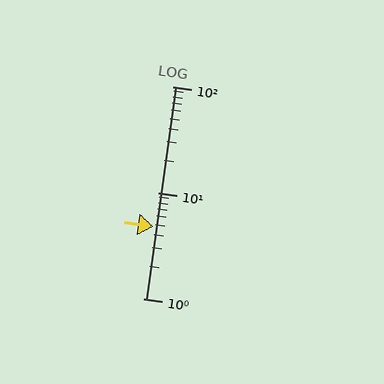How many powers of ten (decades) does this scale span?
The scale spans 2 decades, from 1 to 100.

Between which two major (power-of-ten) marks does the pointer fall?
The pointer is between 1 and 10.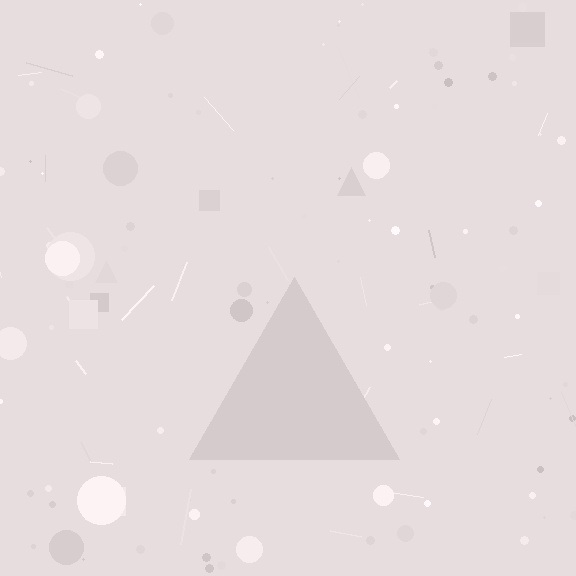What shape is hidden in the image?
A triangle is hidden in the image.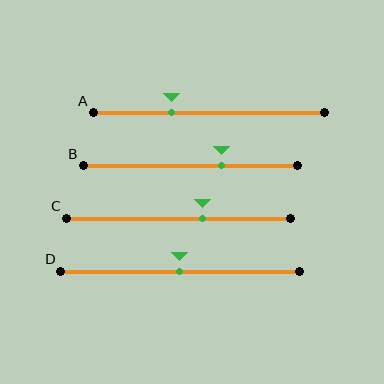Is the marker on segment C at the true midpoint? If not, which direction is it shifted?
No, the marker on segment C is shifted to the right by about 11% of the segment length.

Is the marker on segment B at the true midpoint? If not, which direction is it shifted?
No, the marker on segment B is shifted to the right by about 14% of the segment length.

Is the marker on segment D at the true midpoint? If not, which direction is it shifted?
Yes, the marker on segment D is at the true midpoint.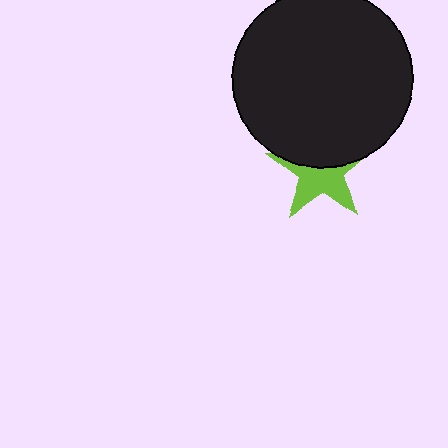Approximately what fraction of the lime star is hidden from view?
Roughly 46% of the lime star is hidden behind the black circle.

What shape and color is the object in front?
The object in front is a black circle.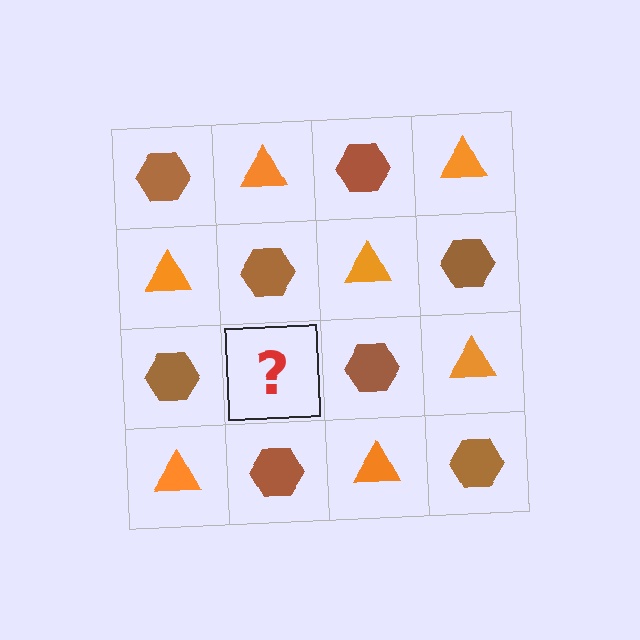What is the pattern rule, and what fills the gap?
The rule is that it alternates brown hexagon and orange triangle in a checkerboard pattern. The gap should be filled with an orange triangle.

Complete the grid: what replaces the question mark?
The question mark should be replaced with an orange triangle.